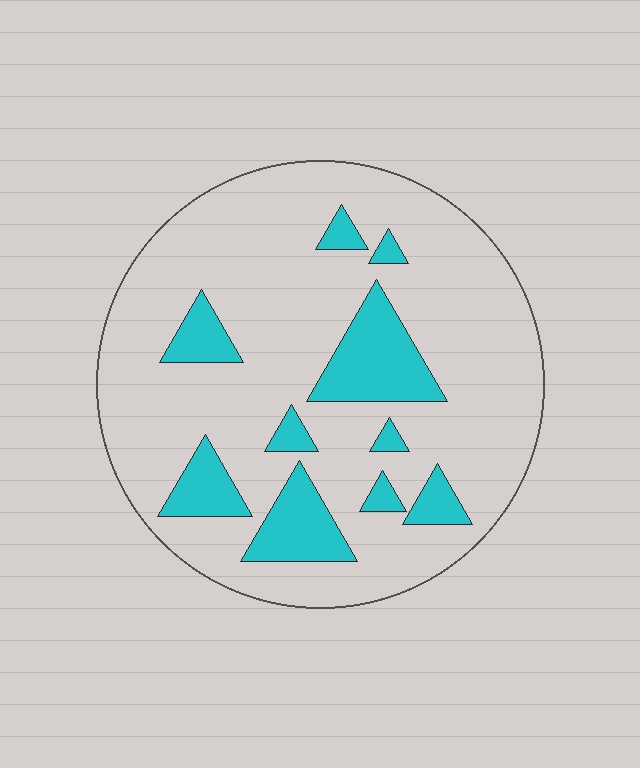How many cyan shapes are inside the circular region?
10.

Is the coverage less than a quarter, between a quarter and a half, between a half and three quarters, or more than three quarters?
Less than a quarter.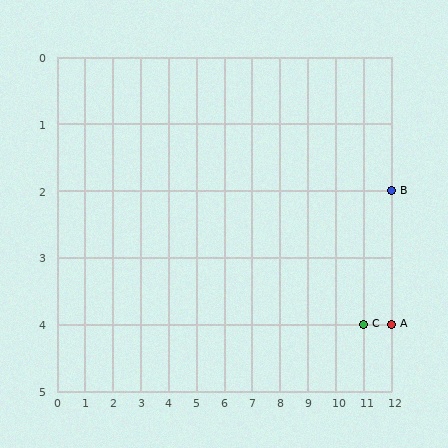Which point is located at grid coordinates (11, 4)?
Point C is at (11, 4).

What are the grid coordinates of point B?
Point B is at grid coordinates (12, 2).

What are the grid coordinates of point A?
Point A is at grid coordinates (12, 4).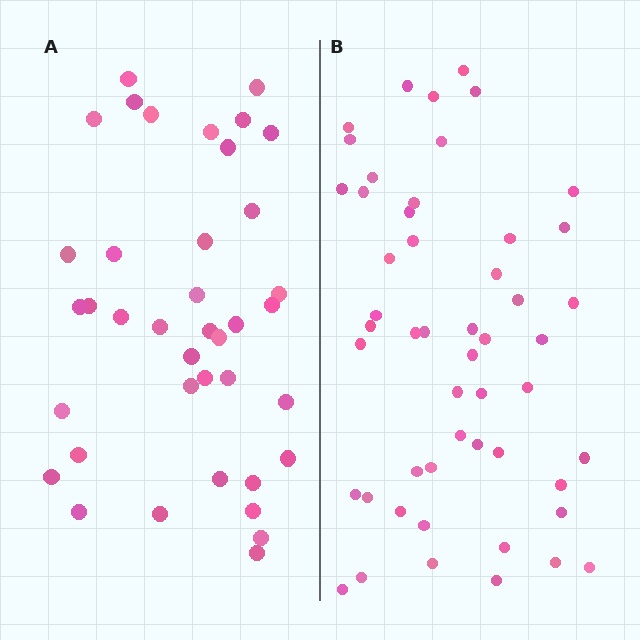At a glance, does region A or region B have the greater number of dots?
Region B (the right region) has more dots.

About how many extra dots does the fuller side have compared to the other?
Region B has roughly 12 or so more dots than region A.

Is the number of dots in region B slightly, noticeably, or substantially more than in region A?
Region B has noticeably more, but not dramatically so. The ratio is roughly 1.3 to 1.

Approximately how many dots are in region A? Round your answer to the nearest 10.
About 40 dots. (The exact count is 39, which rounds to 40.)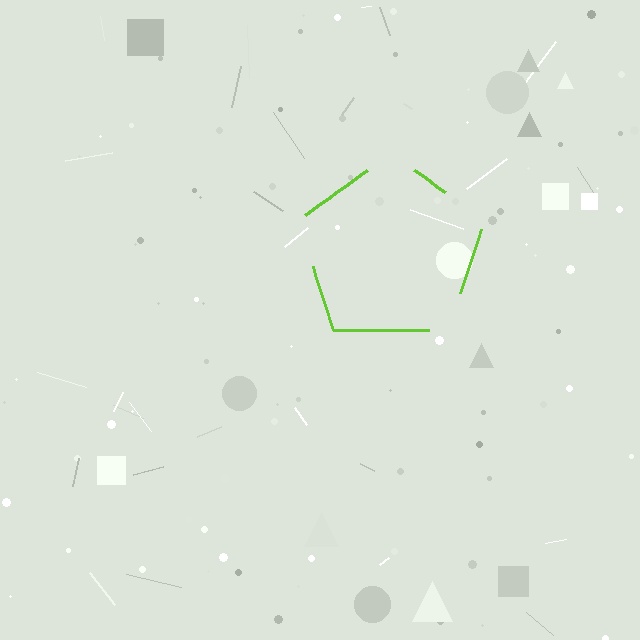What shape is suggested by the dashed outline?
The dashed outline suggests a pentagon.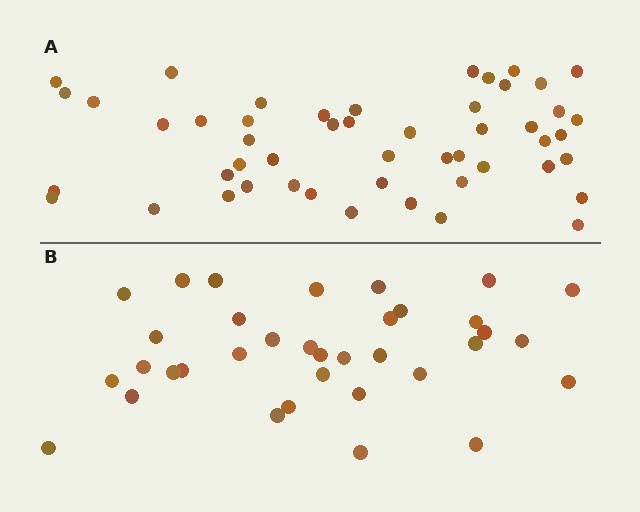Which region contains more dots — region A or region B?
Region A (the top region) has more dots.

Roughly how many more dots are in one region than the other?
Region A has approximately 15 more dots than region B.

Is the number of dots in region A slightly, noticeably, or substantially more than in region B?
Region A has noticeably more, but not dramatically so. The ratio is roughly 1.4 to 1.